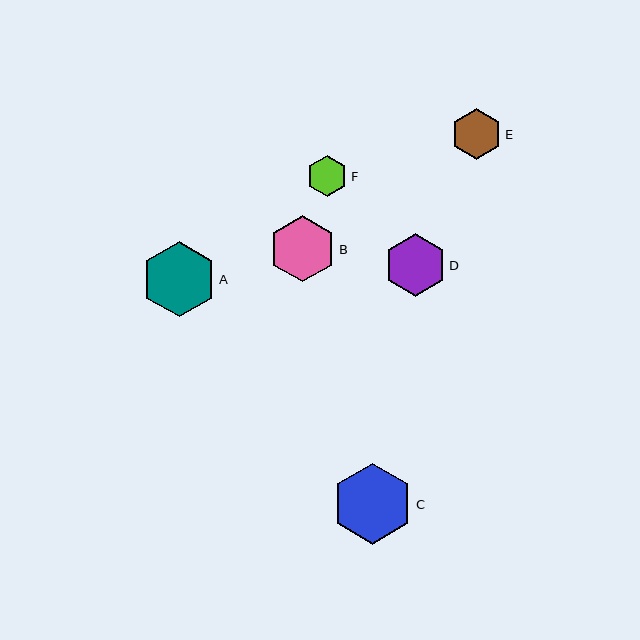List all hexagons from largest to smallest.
From largest to smallest: C, A, B, D, E, F.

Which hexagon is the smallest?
Hexagon F is the smallest with a size of approximately 41 pixels.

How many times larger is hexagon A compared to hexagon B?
Hexagon A is approximately 1.1 times the size of hexagon B.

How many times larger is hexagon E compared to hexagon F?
Hexagon E is approximately 1.2 times the size of hexagon F.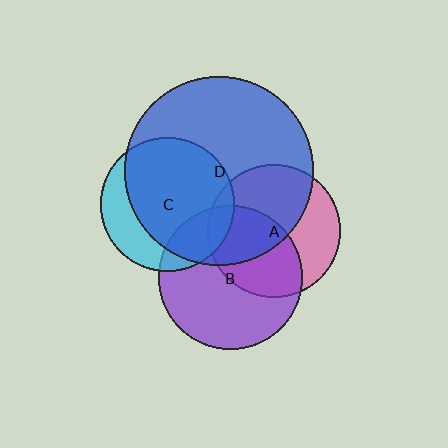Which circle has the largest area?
Circle D (blue).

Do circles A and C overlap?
Yes.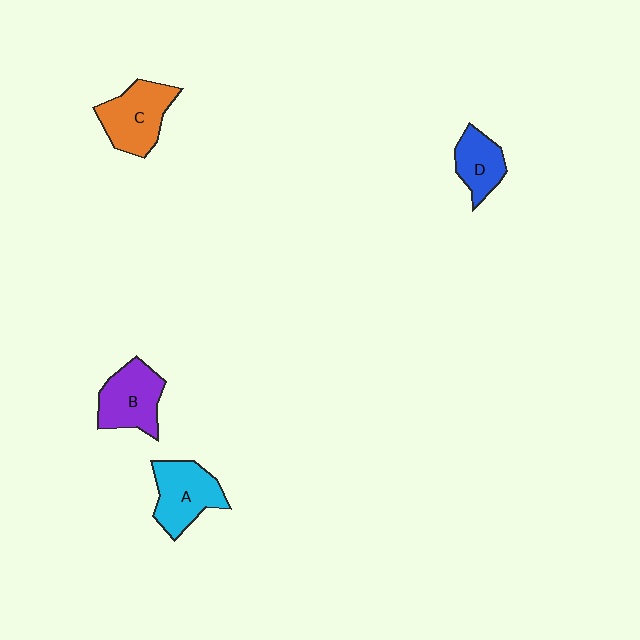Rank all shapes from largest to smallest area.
From largest to smallest: C (orange), A (cyan), B (purple), D (blue).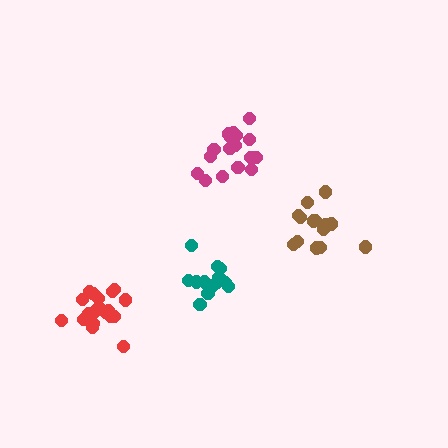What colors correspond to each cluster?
The clusters are colored: teal, magenta, red, brown.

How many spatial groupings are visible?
There are 4 spatial groupings.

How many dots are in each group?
Group 1: 13 dots, Group 2: 17 dots, Group 3: 19 dots, Group 4: 14 dots (63 total).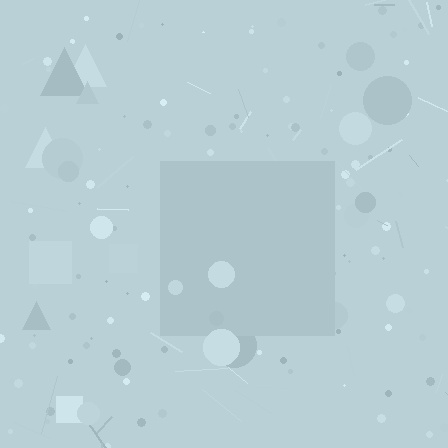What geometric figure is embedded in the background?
A square is embedded in the background.